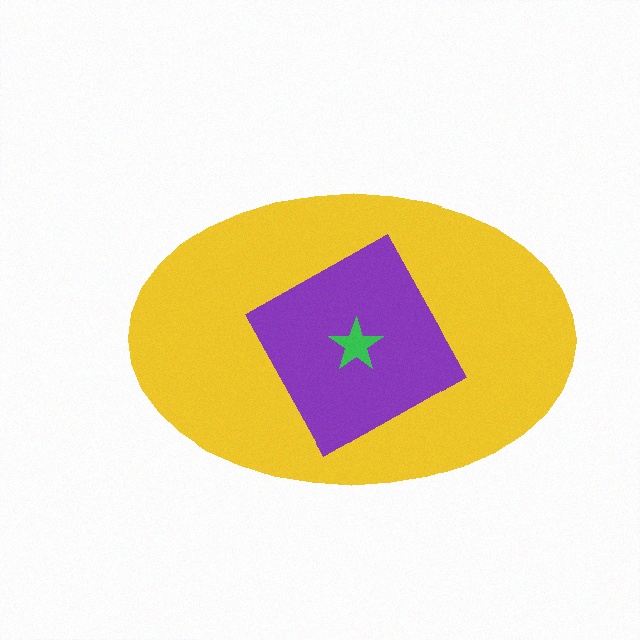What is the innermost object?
The green star.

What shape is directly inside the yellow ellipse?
The purple diamond.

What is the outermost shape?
The yellow ellipse.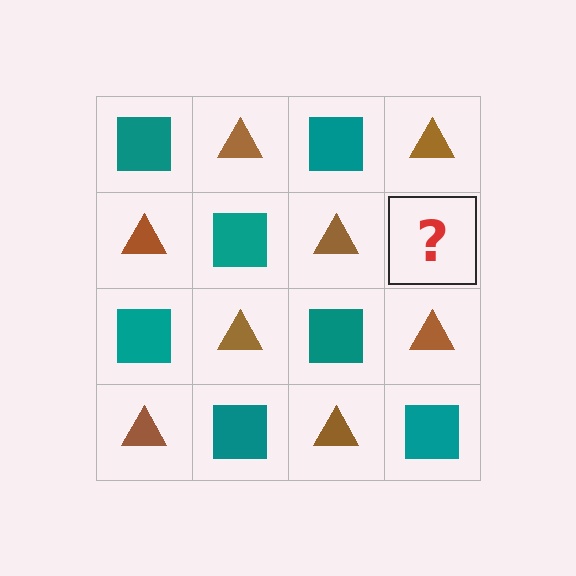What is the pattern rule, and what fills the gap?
The rule is that it alternates teal square and brown triangle in a checkerboard pattern. The gap should be filled with a teal square.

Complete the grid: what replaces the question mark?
The question mark should be replaced with a teal square.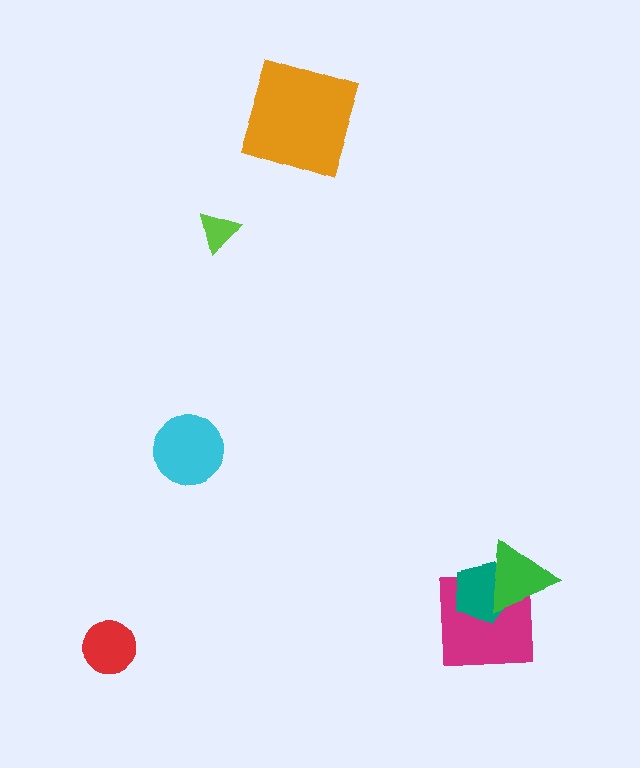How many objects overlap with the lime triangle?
0 objects overlap with the lime triangle.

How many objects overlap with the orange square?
0 objects overlap with the orange square.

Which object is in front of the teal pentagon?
The green triangle is in front of the teal pentagon.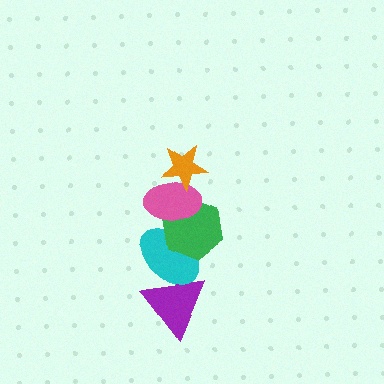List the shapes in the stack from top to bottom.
From top to bottom: the orange star, the pink ellipse, the green hexagon, the cyan ellipse, the purple triangle.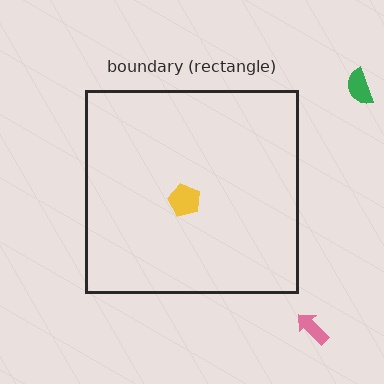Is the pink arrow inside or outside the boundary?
Outside.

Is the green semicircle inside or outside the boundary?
Outside.